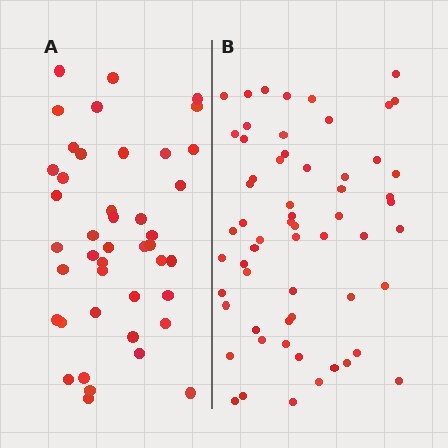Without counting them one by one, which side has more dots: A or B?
Region B (the right region) has more dots.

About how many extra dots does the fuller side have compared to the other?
Region B has approximately 15 more dots than region A.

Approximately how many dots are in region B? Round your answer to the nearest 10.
About 60 dots.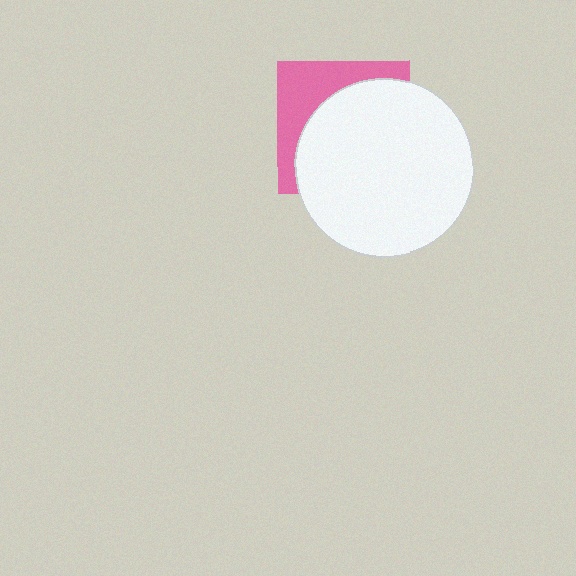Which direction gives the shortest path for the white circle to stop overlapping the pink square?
Moving toward the lower-right gives the shortest separation.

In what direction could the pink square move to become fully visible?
The pink square could move toward the upper-left. That would shift it out from behind the white circle entirely.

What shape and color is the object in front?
The object in front is a white circle.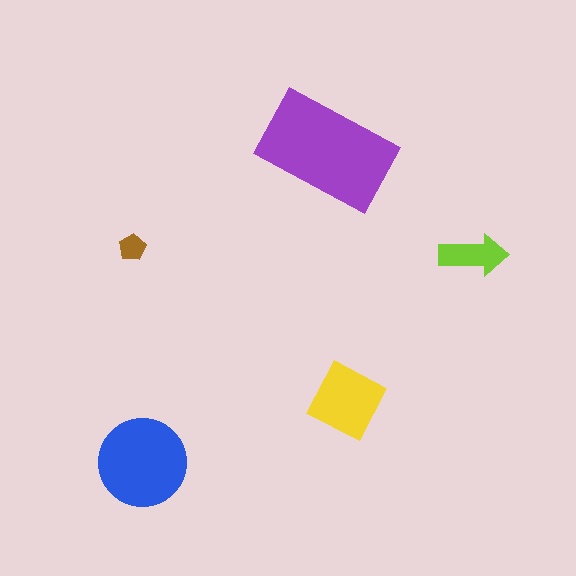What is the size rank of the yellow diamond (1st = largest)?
3rd.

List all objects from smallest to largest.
The brown pentagon, the lime arrow, the yellow diamond, the blue circle, the purple rectangle.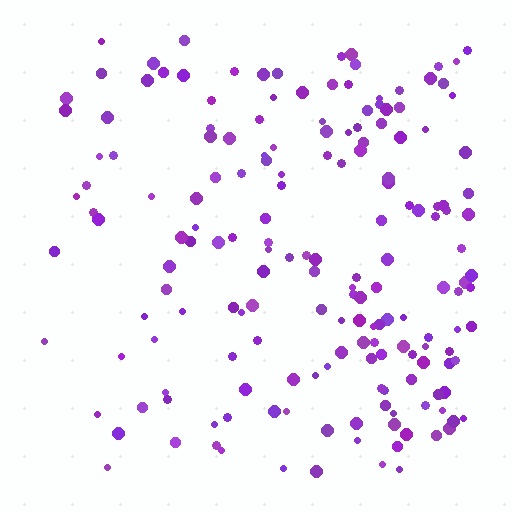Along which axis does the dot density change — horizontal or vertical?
Horizontal.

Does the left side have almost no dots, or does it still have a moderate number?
Still a moderate number, just noticeably fewer than the right.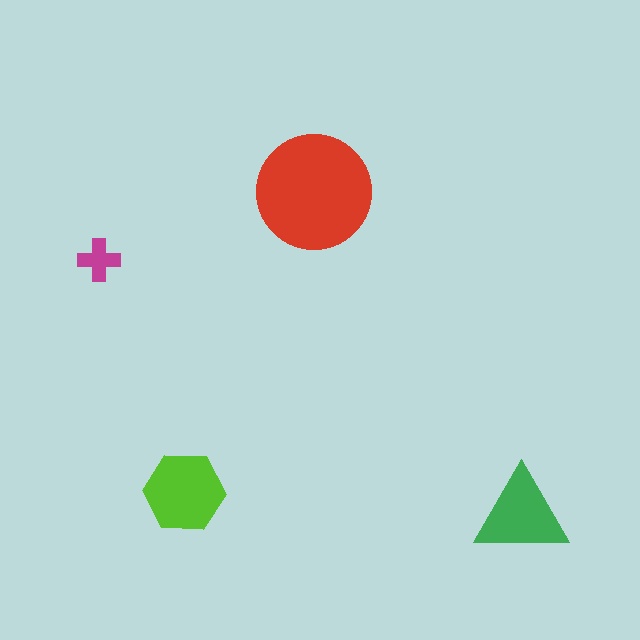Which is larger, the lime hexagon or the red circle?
The red circle.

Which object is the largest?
The red circle.